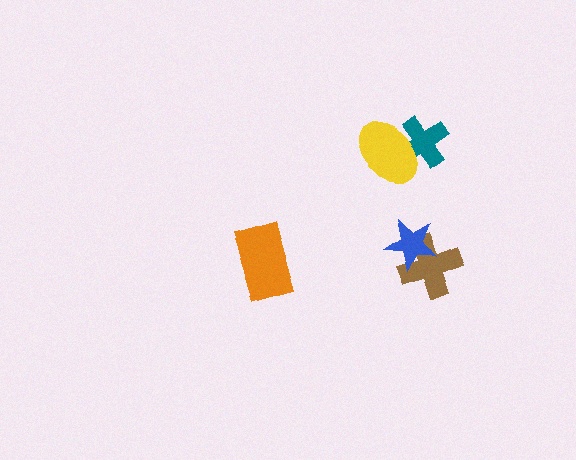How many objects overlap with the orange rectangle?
0 objects overlap with the orange rectangle.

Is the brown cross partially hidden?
Yes, it is partially covered by another shape.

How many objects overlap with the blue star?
1 object overlaps with the blue star.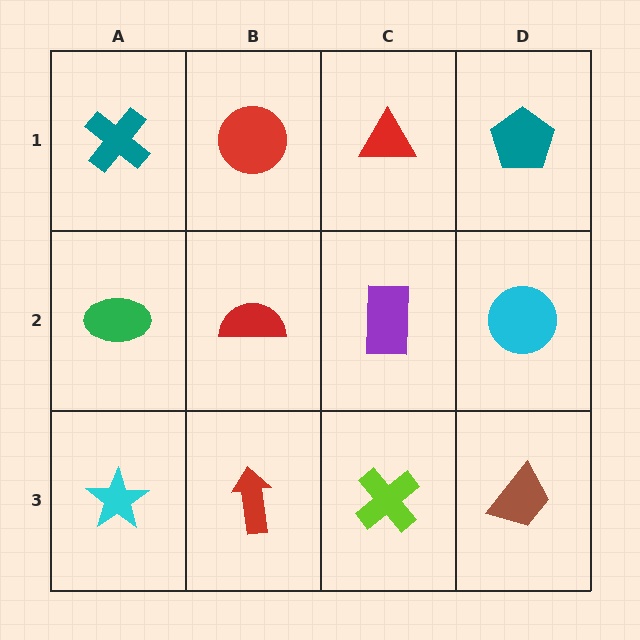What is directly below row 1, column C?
A purple rectangle.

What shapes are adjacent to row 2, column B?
A red circle (row 1, column B), a red arrow (row 3, column B), a green ellipse (row 2, column A), a purple rectangle (row 2, column C).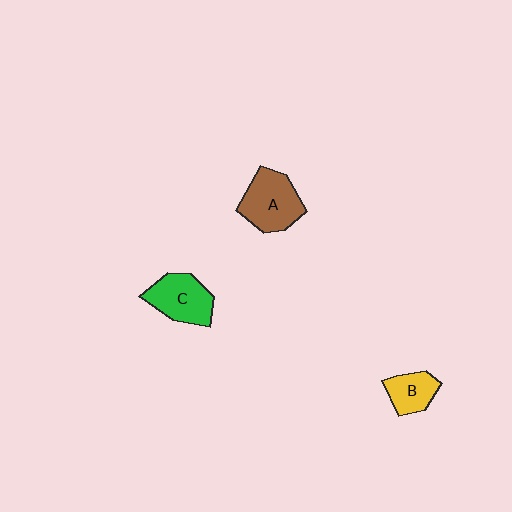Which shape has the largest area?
Shape A (brown).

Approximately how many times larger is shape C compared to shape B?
Approximately 1.5 times.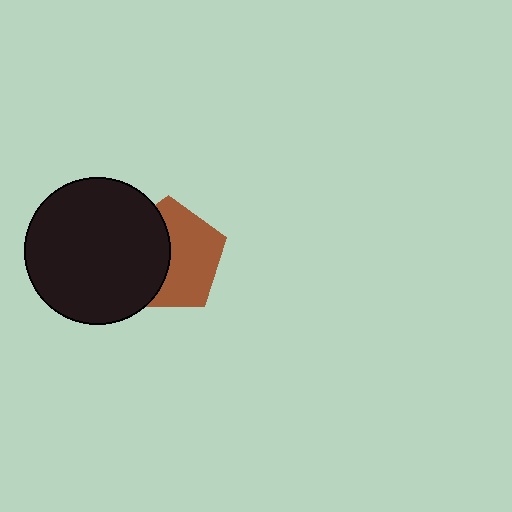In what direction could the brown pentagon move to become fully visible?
The brown pentagon could move right. That would shift it out from behind the black circle entirely.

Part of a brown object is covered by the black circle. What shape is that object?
It is a pentagon.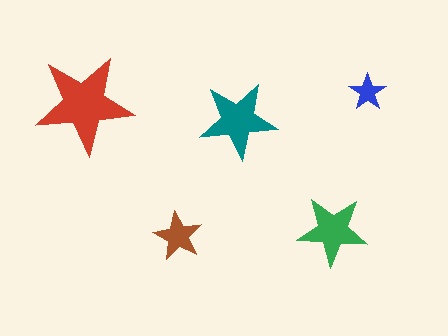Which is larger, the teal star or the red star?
The red one.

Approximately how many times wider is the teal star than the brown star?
About 1.5 times wider.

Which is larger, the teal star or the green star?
The teal one.